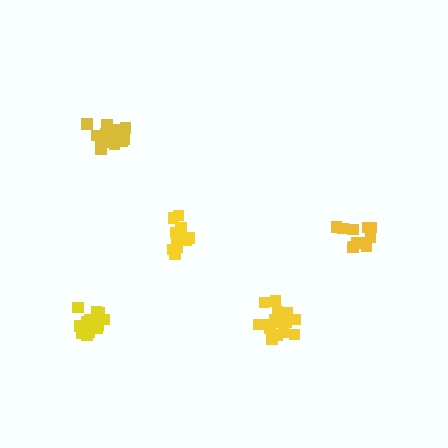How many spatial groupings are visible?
There are 5 spatial groupings.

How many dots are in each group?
Group 1: 13 dots, Group 2: 16 dots, Group 3: 13 dots, Group 4: 15 dots, Group 5: 19 dots (76 total).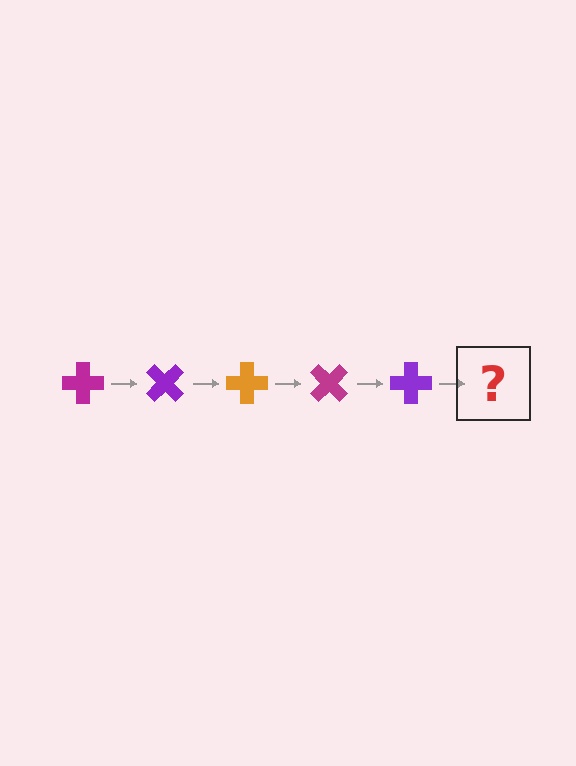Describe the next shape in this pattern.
It should be an orange cross, rotated 225 degrees from the start.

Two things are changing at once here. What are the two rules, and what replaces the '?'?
The two rules are that it rotates 45 degrees each step and the color cycles through magenta, purple, and orange. The '?' should be an orange cross, rotated 225 degrees from the start.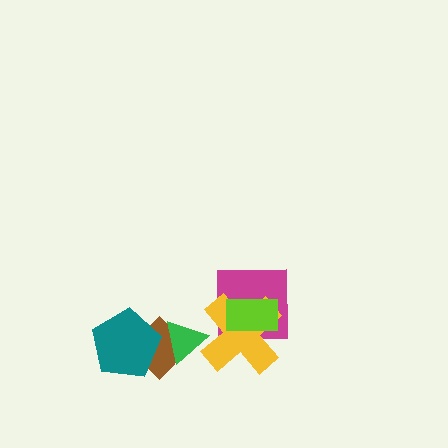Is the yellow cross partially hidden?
Yes, it is partially covered by another shape.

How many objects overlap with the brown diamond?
2 objects overlap with the brown diamond.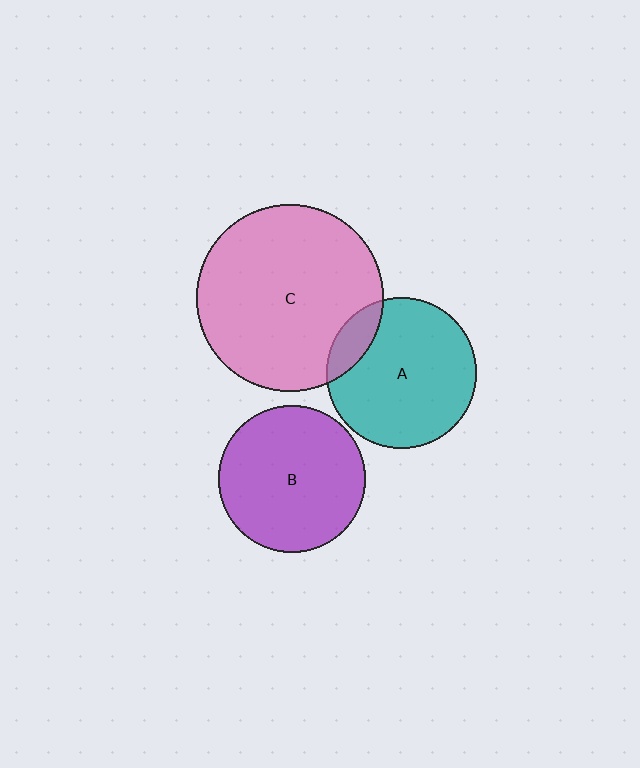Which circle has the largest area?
Circle C (pink).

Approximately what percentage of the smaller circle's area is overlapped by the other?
Approximately 15%.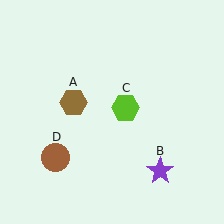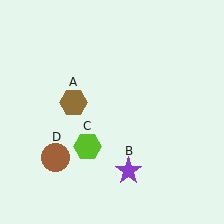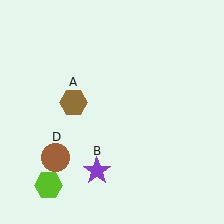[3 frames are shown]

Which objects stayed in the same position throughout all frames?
Brown hexagon (object A) and brown circle (object D) remained stationary.